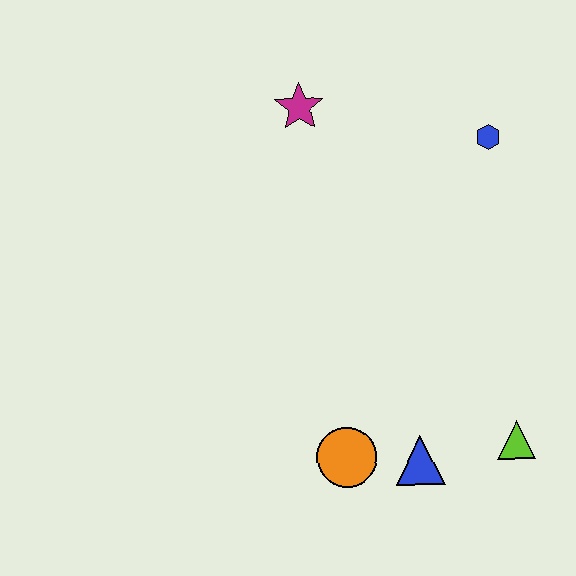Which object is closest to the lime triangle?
The blue triangle is closest to the lime triangle.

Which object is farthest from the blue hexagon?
The orange circle is farthest from the blue hexagon.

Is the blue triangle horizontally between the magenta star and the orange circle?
No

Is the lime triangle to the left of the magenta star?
No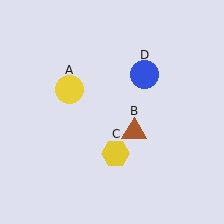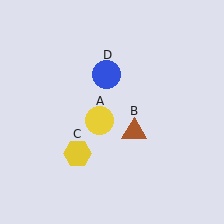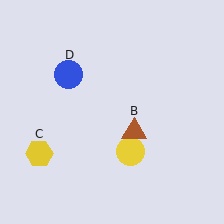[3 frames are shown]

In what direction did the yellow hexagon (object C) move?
The yellow hexagon (object C) moved left.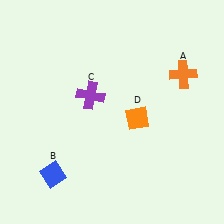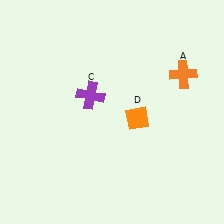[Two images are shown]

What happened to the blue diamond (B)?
The blue diamond (B) was removed in Image 2. It was in the bottom-left area of Image 1.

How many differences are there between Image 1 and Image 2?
There is 1 difference between the two images.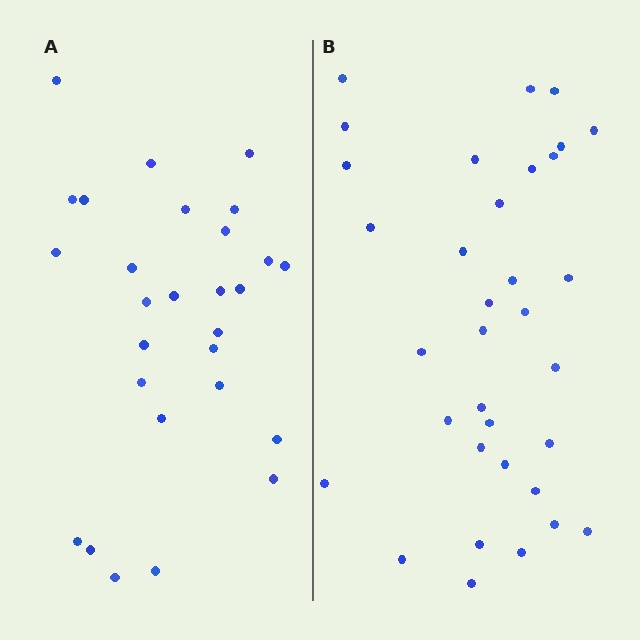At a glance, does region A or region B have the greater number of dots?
Region B (the right region) has more dots.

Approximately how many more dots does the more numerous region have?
Region B has about 6 more dots than region A.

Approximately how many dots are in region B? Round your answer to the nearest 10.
About 30 dots. (The exact count is 34, which rounds to 30.)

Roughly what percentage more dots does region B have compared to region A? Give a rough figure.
About 20% more.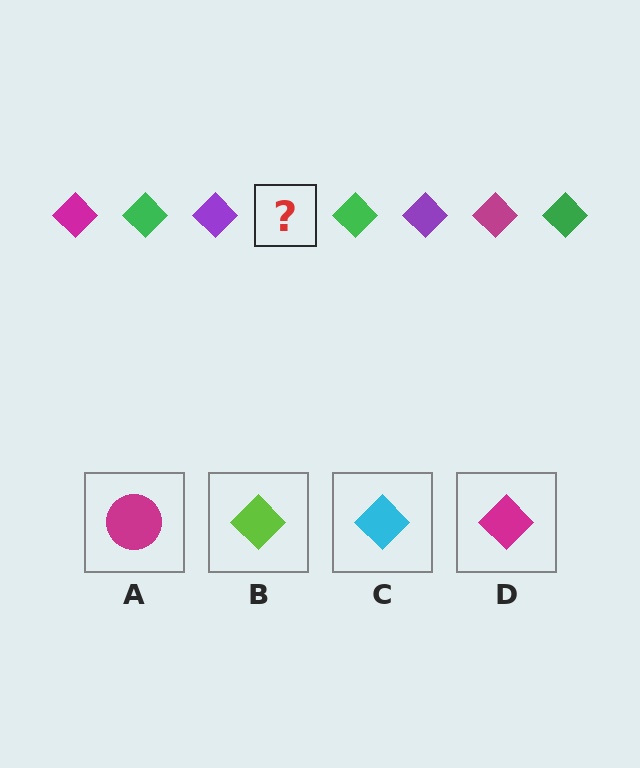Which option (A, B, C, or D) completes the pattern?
D.